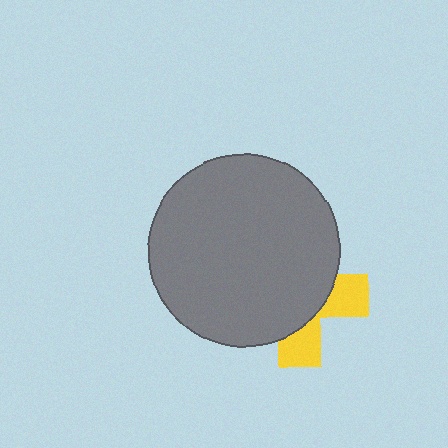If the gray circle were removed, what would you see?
You would see the complete yellow cross.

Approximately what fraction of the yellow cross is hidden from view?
Roughly 67% of the yellow cross is hidden behind the gray circle.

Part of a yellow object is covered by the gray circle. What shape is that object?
It is a cross.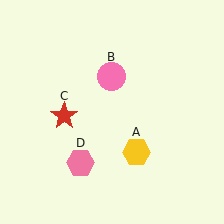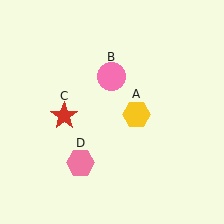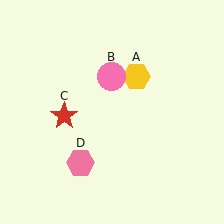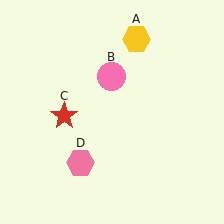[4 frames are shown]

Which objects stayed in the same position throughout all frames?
Pink circle (object B) and red star (object C) and pink hexagon (object D) remained stationary.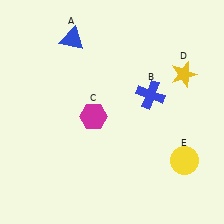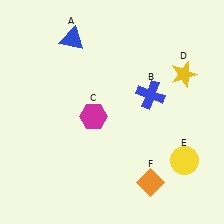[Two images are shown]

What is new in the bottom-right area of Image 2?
An orange diamond (F) was added in the bottom-right area of Image 2.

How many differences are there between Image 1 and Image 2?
There is 1 difference between the two images.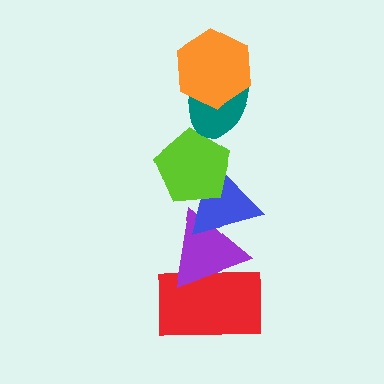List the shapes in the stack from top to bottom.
From top to bottom: the orange hexagon, the teal ellipse, the lime pentagon, the blue triangle, the purple triangle, the red rectangle.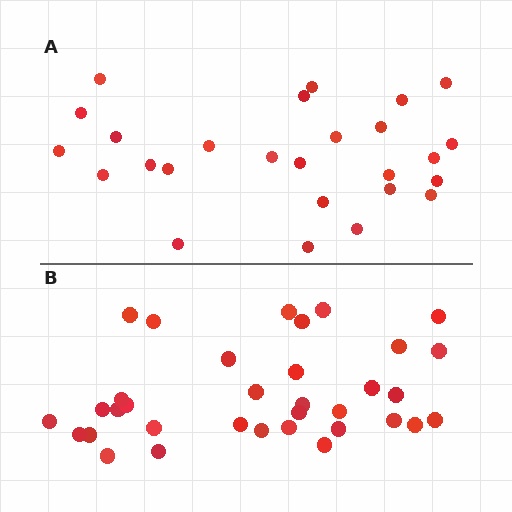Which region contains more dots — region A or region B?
Region B (the bottom region) has more dots.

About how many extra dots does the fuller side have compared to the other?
Region B has roughly 8 or so more dots than region A.